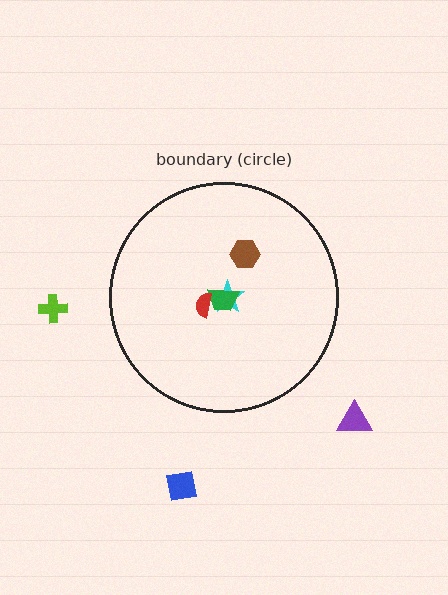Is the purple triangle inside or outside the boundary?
Outside.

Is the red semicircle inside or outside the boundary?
Inside.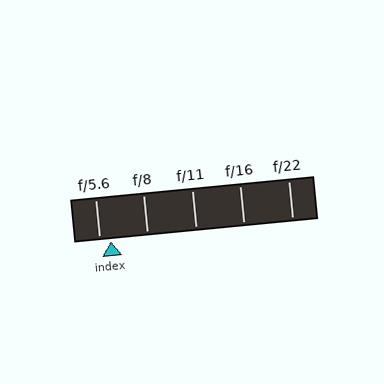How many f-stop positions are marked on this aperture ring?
There are 5 f-stop positions marked.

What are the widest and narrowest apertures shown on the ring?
The widest aperture shown is f/5.6 and the narrowest is f/22.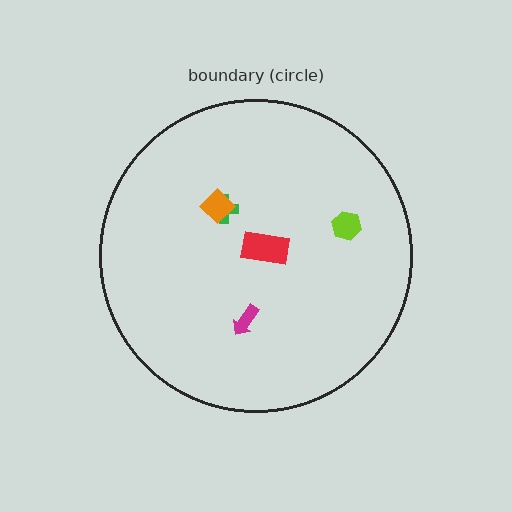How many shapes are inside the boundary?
5 inside, 0 outside.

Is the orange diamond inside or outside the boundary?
Inside.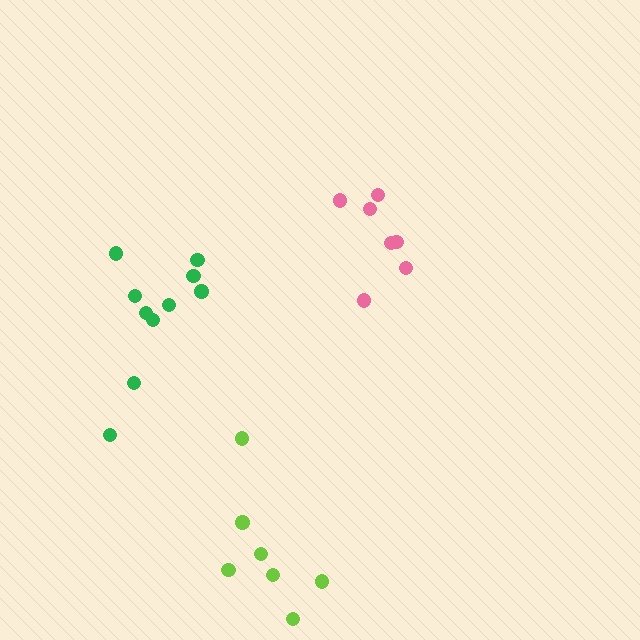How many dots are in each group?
Group 1: 7 dots, Group 2: 10 dots, Group 3: 7 dots (24 total).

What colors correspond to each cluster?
The clusters are colored: lime, green, pink.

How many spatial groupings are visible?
There are 3 spatial groupings.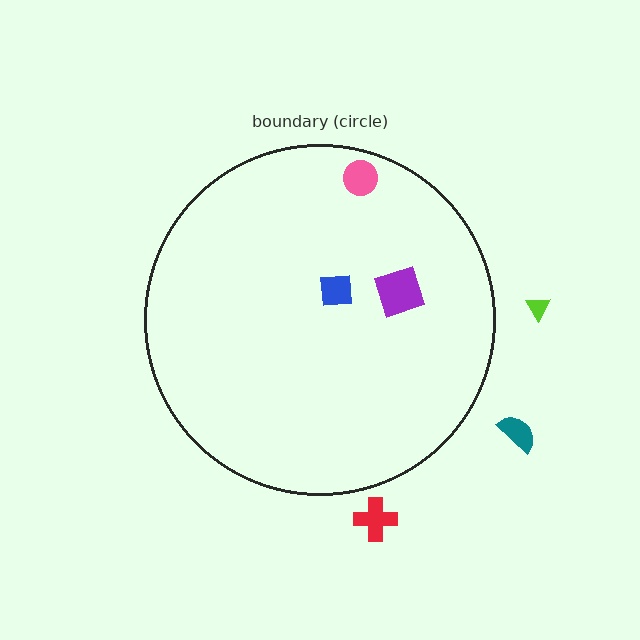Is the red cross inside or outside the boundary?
Outside.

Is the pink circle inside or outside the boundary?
Inside.